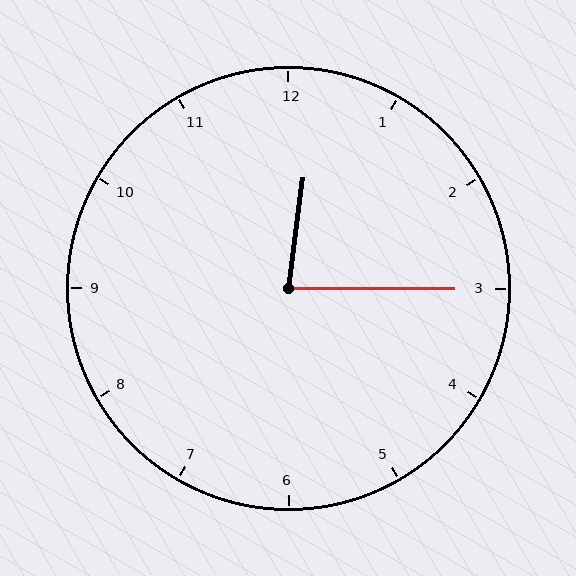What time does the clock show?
12:15.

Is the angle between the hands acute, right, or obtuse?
It is acute.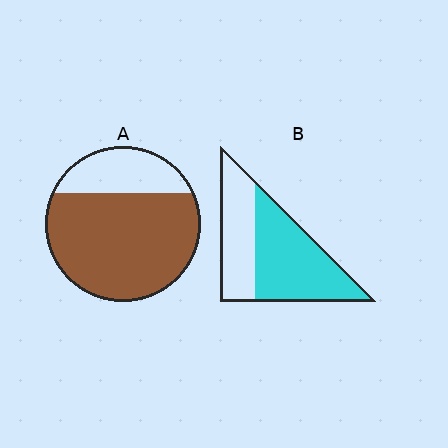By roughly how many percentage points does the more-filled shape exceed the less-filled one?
By roughly 15 percentage points (A over B).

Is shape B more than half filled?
Yes.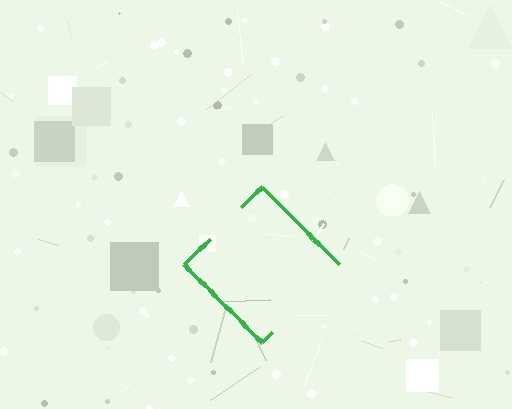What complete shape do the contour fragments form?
The contour fragments form a diamond.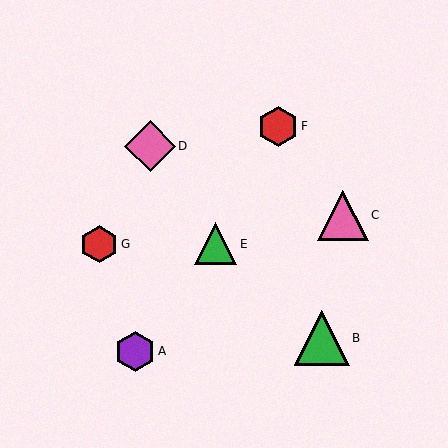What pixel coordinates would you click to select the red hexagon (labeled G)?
Click at (99, 244) to select the red hexagon G.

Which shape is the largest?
The green triangle (labeled B) is the largest.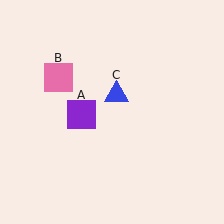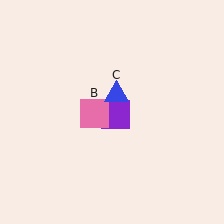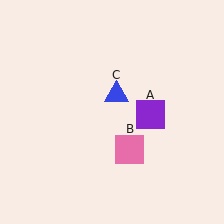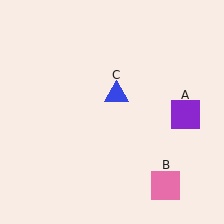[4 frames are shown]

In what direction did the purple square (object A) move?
The purple square (object A) moved right.